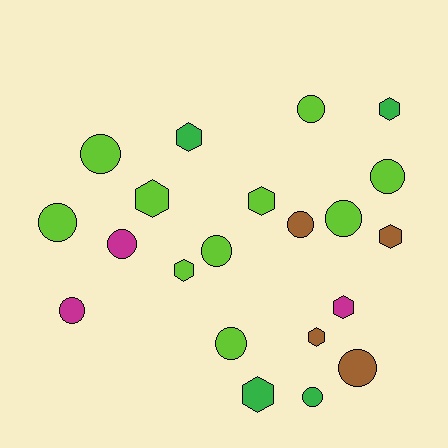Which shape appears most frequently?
Circle, with 12 objects.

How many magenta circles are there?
There are 2 magenta circles.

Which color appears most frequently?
Lime, with 10 objects.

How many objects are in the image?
There are 21 objects.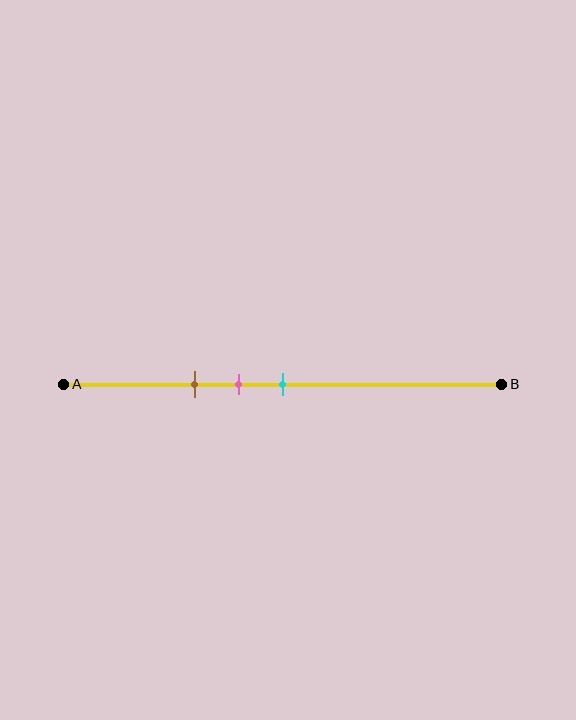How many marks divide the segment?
There are 3 marks dividing the segment.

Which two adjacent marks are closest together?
The pink and cyan marks are the closest adjacent pair.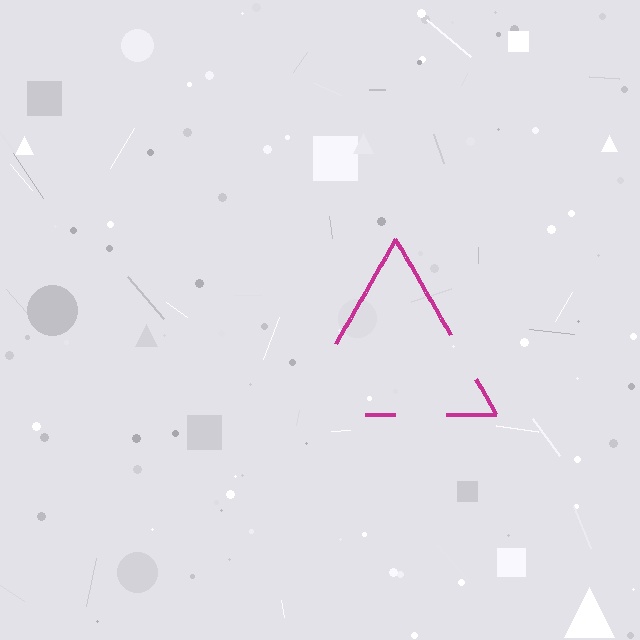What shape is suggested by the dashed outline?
The dashed outline suggests a triangle.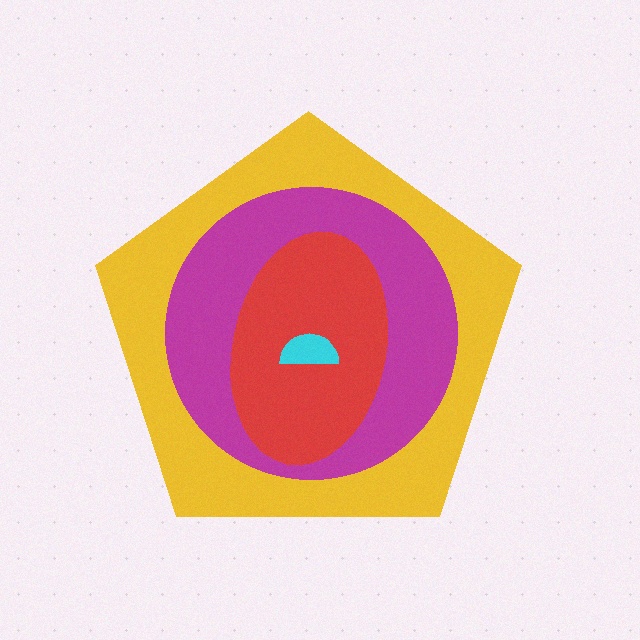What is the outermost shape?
The yellow pentagon.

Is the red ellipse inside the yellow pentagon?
Yes.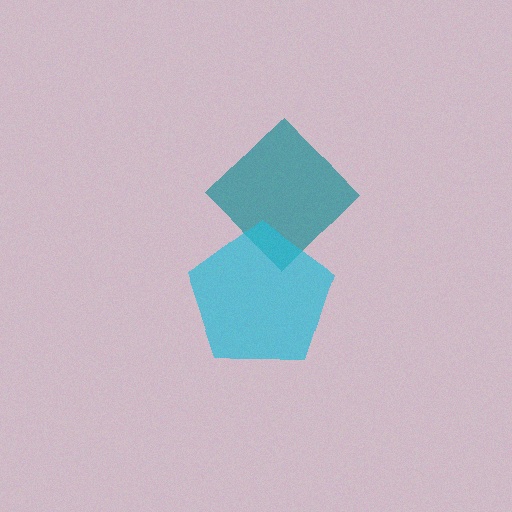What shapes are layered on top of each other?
The layered shapes are: a teal diamond, a cyan pentagon.